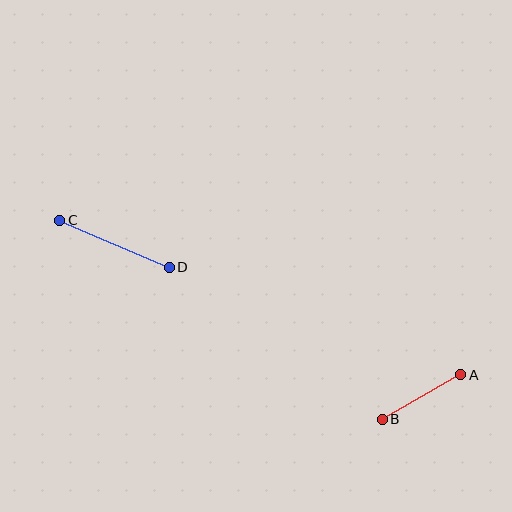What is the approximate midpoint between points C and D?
The midpoint is at approximately (115, 244) pixels.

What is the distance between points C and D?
The distance is approximately 119 pixels.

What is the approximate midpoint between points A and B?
The midpoint is at approximately (422, 397) pixels.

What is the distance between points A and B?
The distance is approximately 90 pixels.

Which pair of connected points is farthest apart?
Points C and D are farthest apart.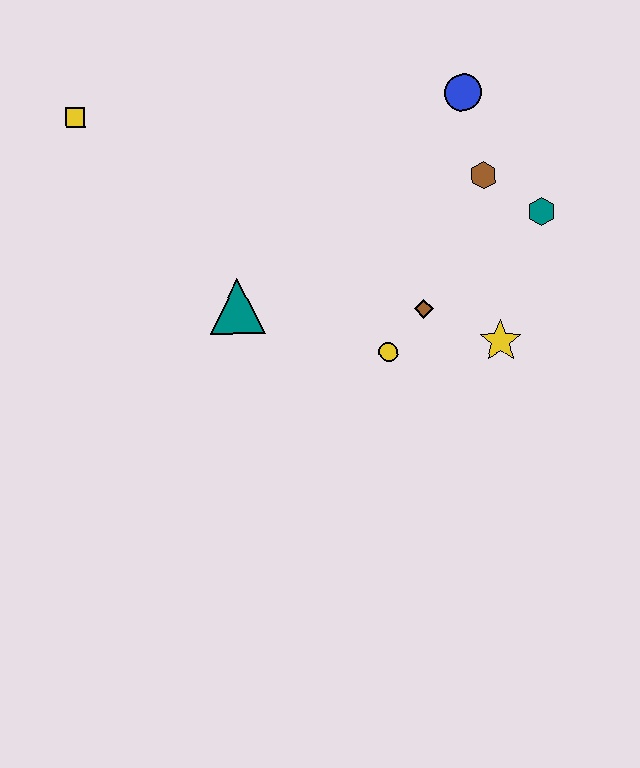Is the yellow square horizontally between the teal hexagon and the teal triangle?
No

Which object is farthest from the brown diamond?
The yellow square is farthest from the brown diamond.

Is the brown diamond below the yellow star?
No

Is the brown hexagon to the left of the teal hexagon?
Yes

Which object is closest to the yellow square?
The teal triangle is closest to the yellow square.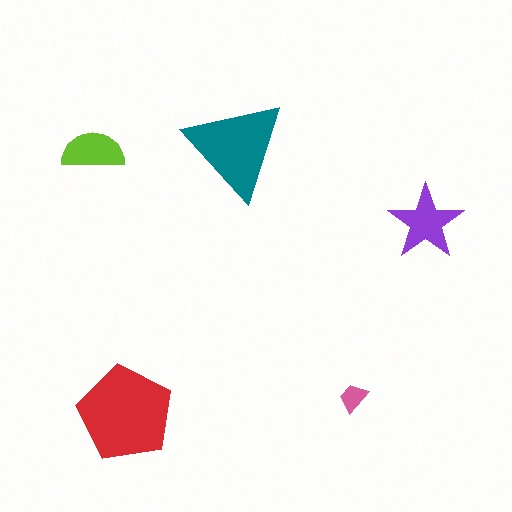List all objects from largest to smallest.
The red pentagon, the teal triangle, the purple star, the lime semicircle, the pink trapezoid.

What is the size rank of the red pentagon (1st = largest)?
1st.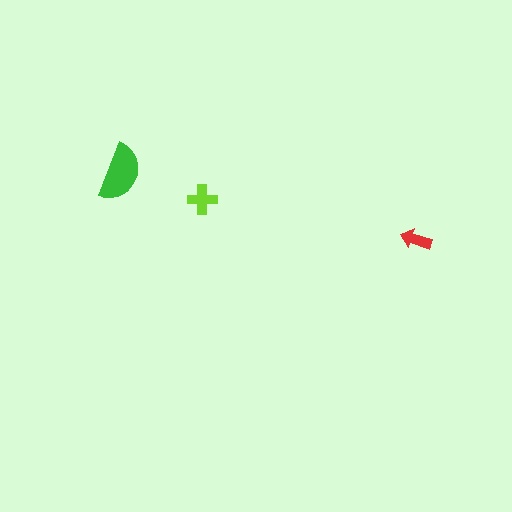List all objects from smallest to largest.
The red arrow, the lime cross, the green semicircle.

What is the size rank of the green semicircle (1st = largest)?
1st.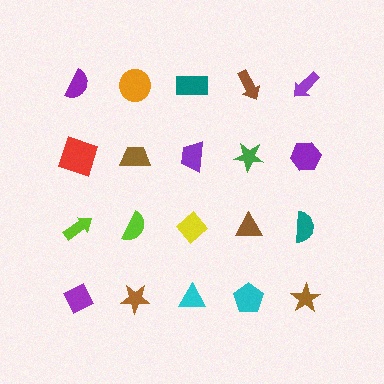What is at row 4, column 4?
A cyan pentagon.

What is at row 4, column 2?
A brown star.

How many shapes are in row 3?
5 shapes.